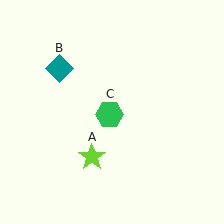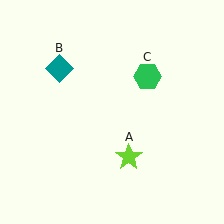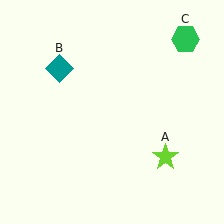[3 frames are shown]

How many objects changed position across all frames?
2 objects changed position: lime star (object A), green hexagon (object C).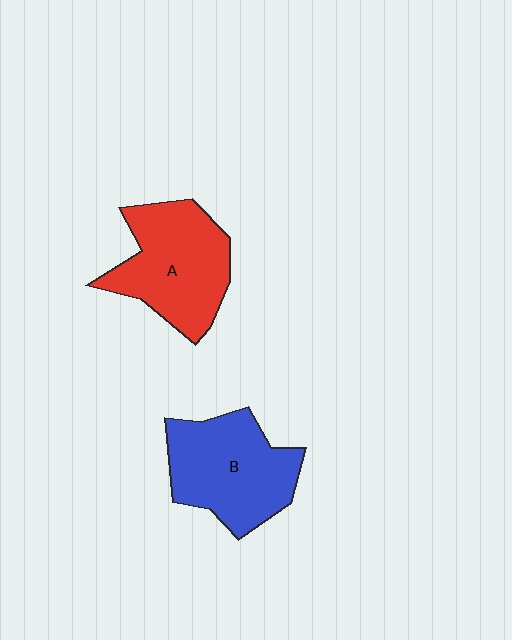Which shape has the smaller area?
Shape A (red).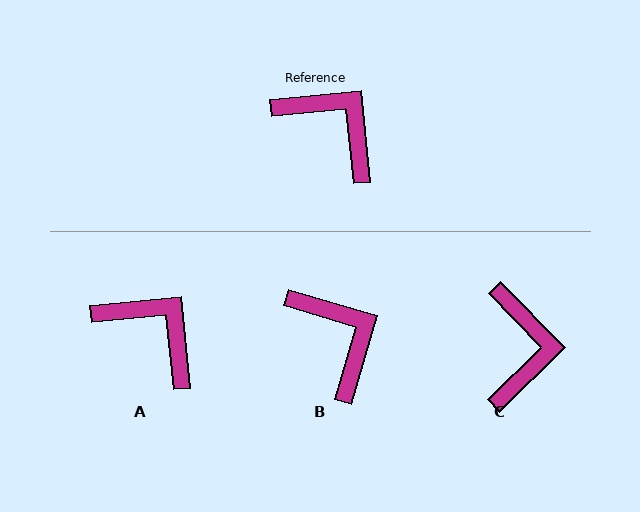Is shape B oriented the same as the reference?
No, it is off by about 22 degrees.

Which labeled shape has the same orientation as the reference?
A.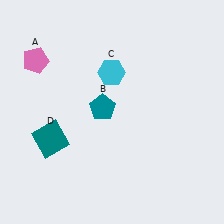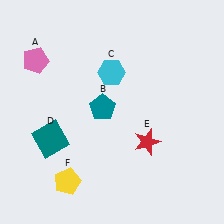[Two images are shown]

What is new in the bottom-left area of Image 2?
A yellow pentagon (F) was added in the bottom-left area of Image 2.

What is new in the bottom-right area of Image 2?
A red star (E) was added in the bottom-right area of Image 2.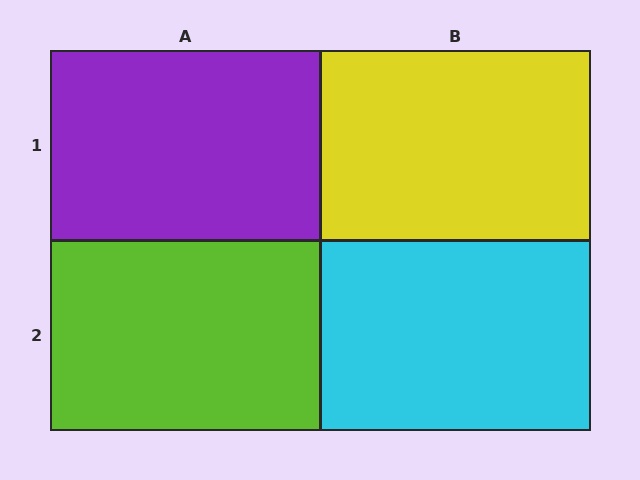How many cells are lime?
1 cell is lime.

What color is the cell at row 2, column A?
Lime.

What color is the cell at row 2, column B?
Cyan.